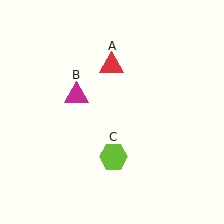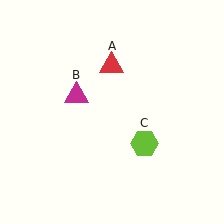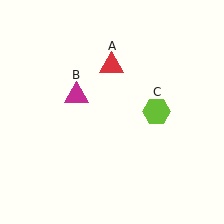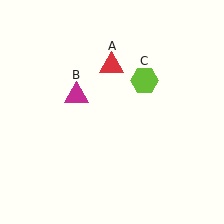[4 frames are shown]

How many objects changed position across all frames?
1 object changed position: lime hexagon (object C).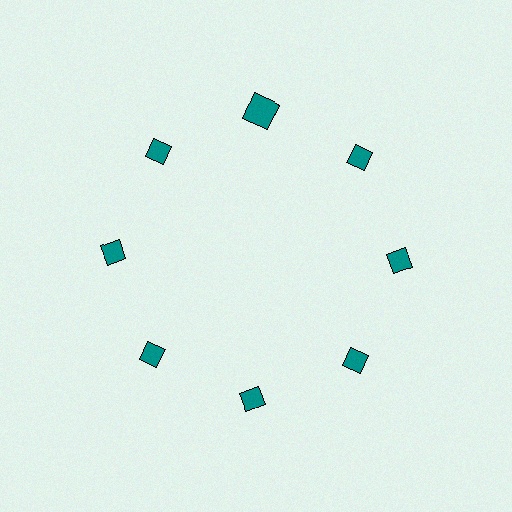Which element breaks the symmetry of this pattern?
The teal square at roughly the 12 o'clock position breaks the symmetry. All other shapes are teal diamonds.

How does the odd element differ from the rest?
It has a different shape: square instead of diamond.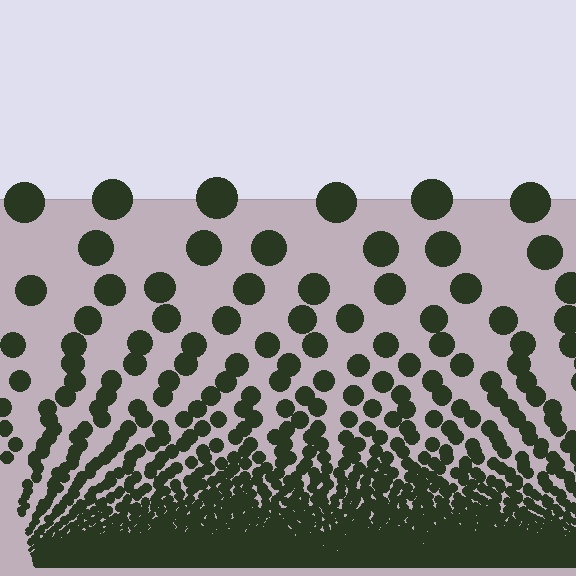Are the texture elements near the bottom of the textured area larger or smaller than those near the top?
Smaller. The gradient is inverted — elements near the bottom are smaller and denser.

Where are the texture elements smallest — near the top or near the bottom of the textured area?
Near the bottom.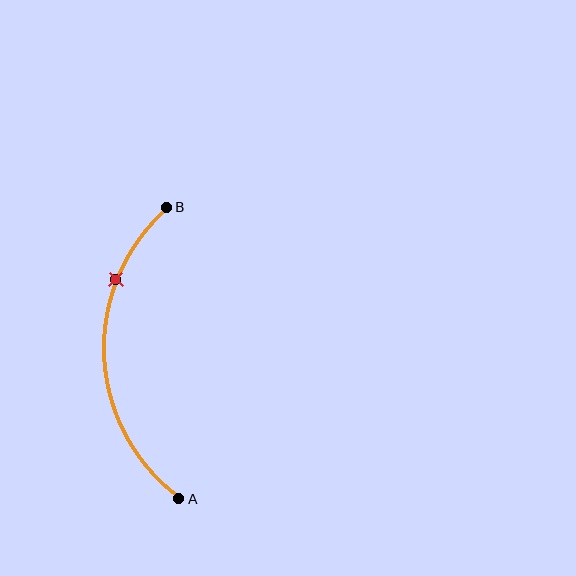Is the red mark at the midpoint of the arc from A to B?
No. The red mark lies on the arc but is closer to endpoint B. The arc midpoint would be at the point on the curve equidistant along the arc from both A and B.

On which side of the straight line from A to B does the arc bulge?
The arc bulges to the left of the straight line connecting A and B.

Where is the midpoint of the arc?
The arc midpoint is the point on the curve farthest from the straight line joining A and B. It sits to the left of that line.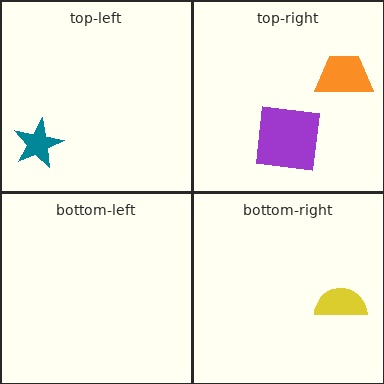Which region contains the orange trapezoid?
The top-right region.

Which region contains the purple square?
The top-right region.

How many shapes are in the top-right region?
2.